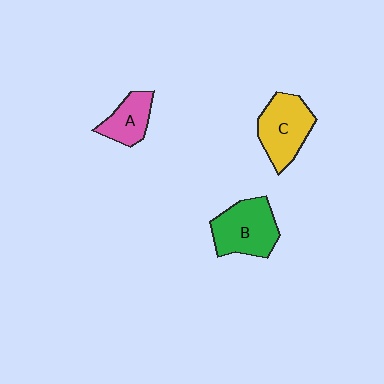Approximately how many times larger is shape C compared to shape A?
Approximately 1.6 times.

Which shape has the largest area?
Shape B (green).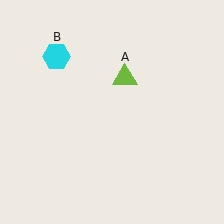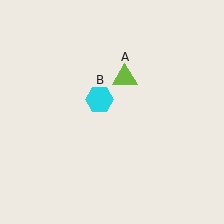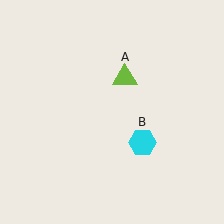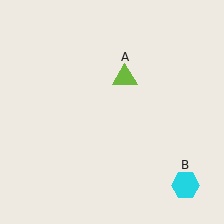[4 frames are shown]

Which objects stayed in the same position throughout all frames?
Lime triangle (object A) remained stationary.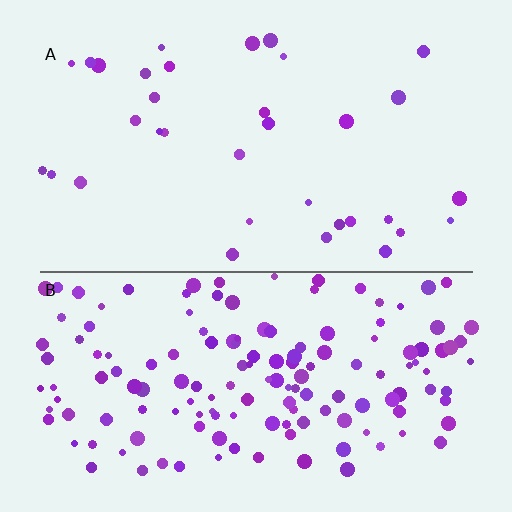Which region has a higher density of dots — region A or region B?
B (the bottom).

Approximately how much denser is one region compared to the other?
Approximately 4.4× — region B over region A.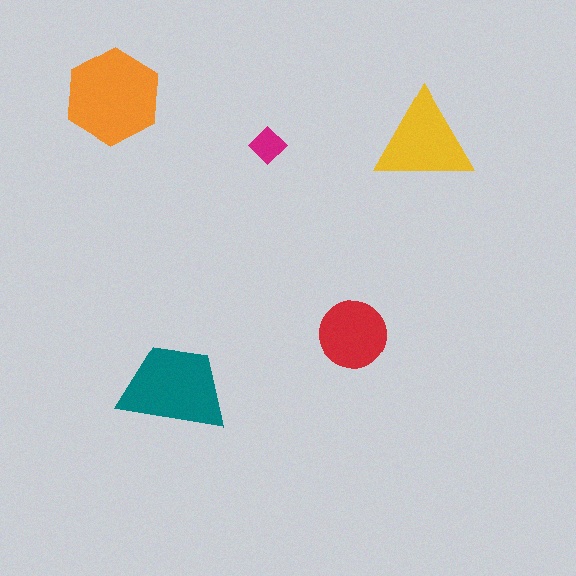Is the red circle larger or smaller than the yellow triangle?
Smaller.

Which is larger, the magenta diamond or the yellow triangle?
The yellow triangle.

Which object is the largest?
The orange hexagon.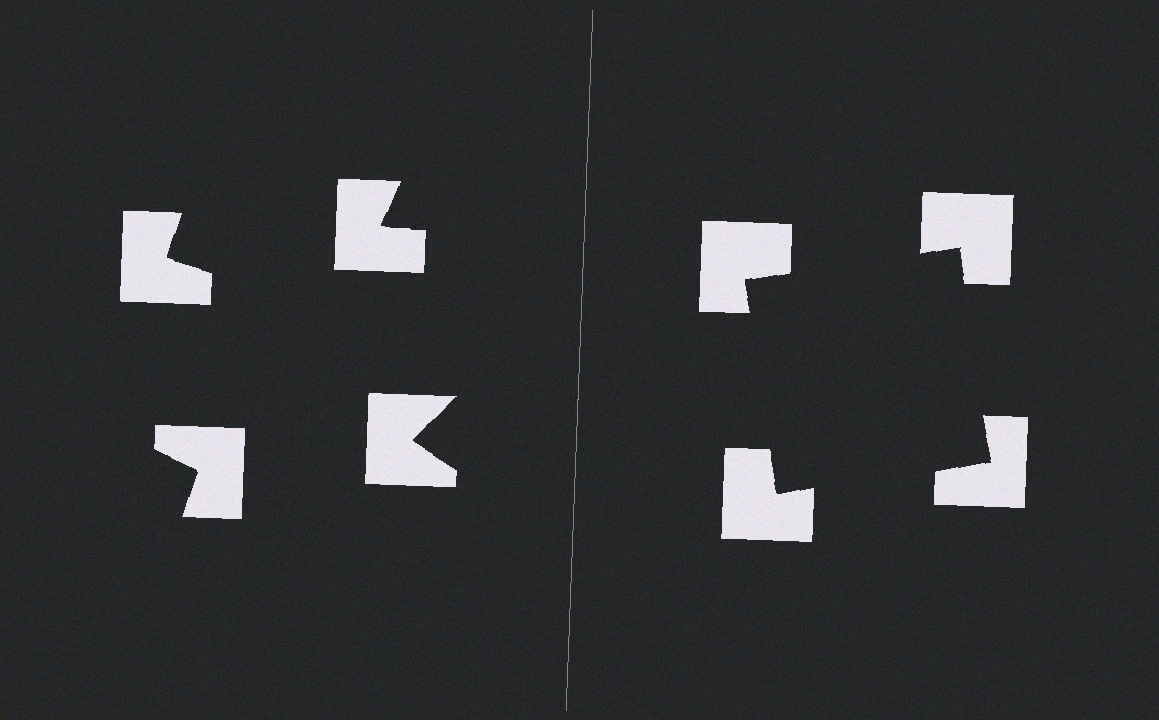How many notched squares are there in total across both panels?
8 — 4 on each side.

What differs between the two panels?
The notched squares are positioned identically on both sides; only the wedge orientations differ. On the right they align to a square; on the left they are misaligned.